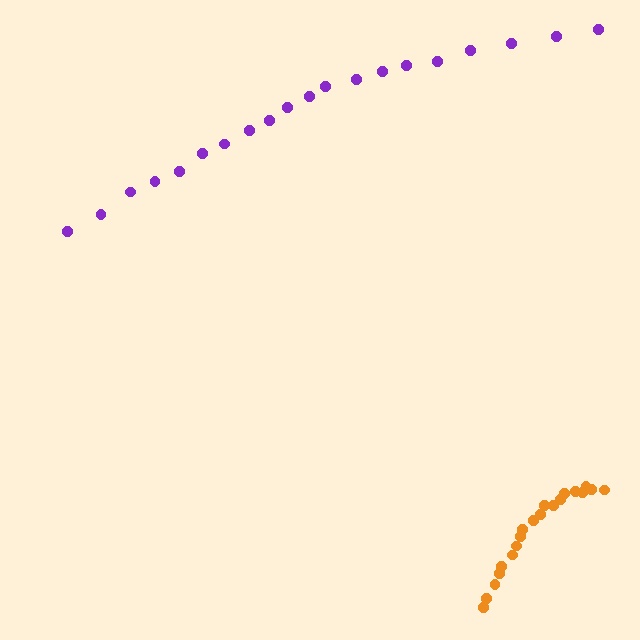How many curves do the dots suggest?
There are 2 distinct paths.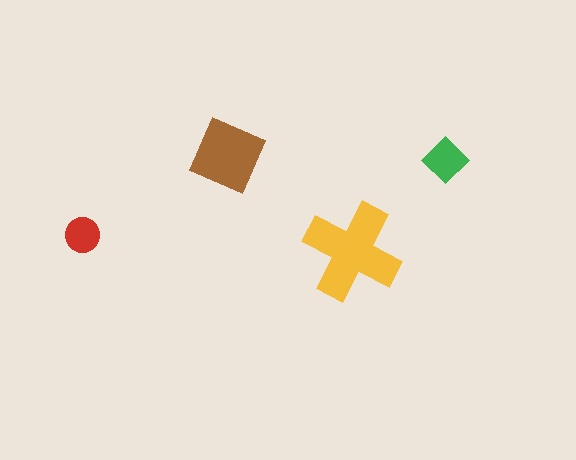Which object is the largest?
The yellow cross.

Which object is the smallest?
The red circle.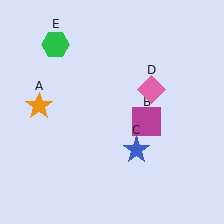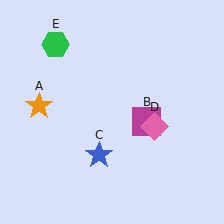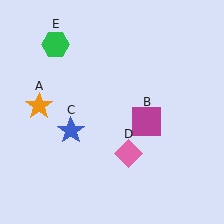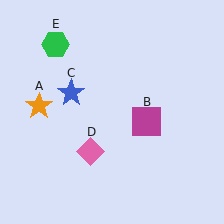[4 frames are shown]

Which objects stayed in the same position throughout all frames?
Orange star (object A) and magenta square (object B) and green hexagon (object E) remained stationary.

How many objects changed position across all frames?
2 objects changed position: blue star (object C), pink diamond (object D).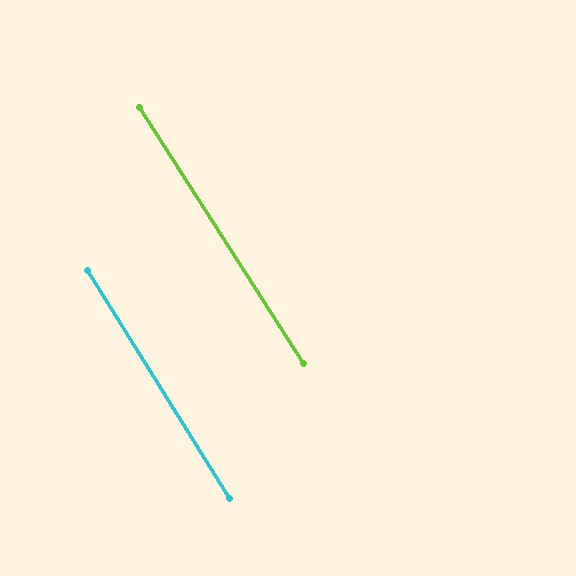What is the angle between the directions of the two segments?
Approximately 1 degree.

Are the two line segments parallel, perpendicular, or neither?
Parallel — their directions differ by only 0.6°.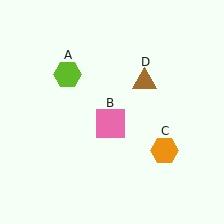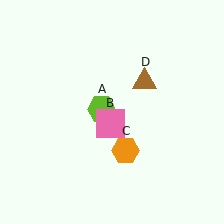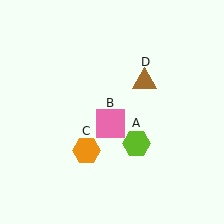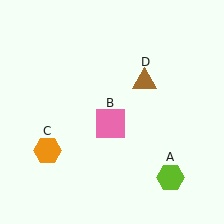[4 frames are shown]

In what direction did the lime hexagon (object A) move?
The lime hexagon (object A) moved down and to the right.